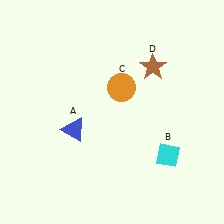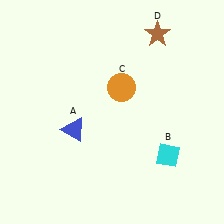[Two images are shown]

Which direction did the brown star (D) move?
The brown star (D) moved up.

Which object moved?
The brown star (D) moved up.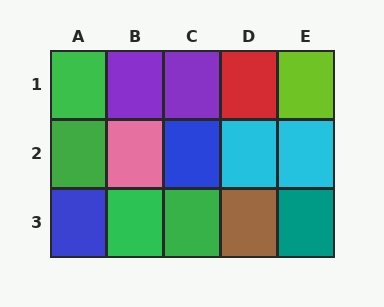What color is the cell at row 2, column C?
Blue.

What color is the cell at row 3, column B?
Green.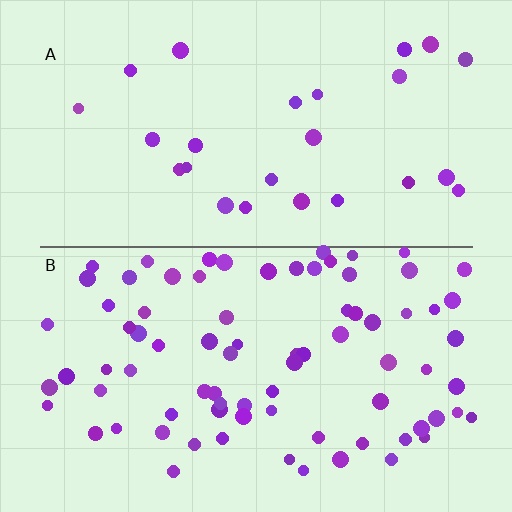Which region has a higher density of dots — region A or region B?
B (the bottom).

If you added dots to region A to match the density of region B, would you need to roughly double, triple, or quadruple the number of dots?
Approximately triple.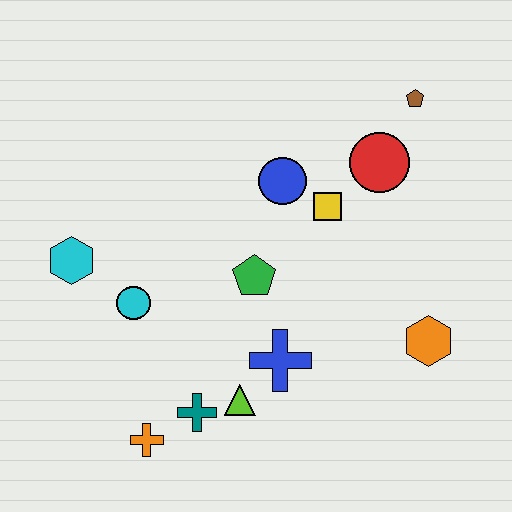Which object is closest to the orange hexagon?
The blue cross is closest to the orange hexagon.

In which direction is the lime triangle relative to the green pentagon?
The lime triangle is below the green pentagon.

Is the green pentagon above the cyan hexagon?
No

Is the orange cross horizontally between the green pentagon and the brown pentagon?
No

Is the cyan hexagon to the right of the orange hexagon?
No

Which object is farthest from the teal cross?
The brown pentagon is farthest from the teal cross.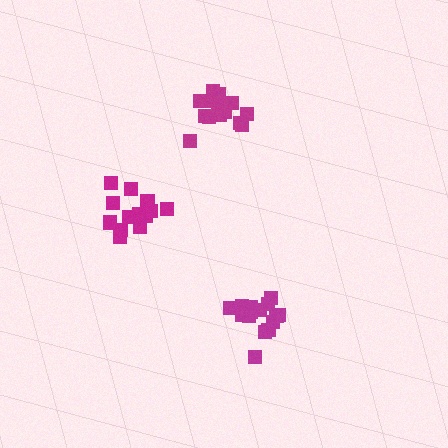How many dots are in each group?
Group 1: 13 dots, Group 2: 16 dots, Group 3: 15 dots (44 total).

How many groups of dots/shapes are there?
There are 3 groups.